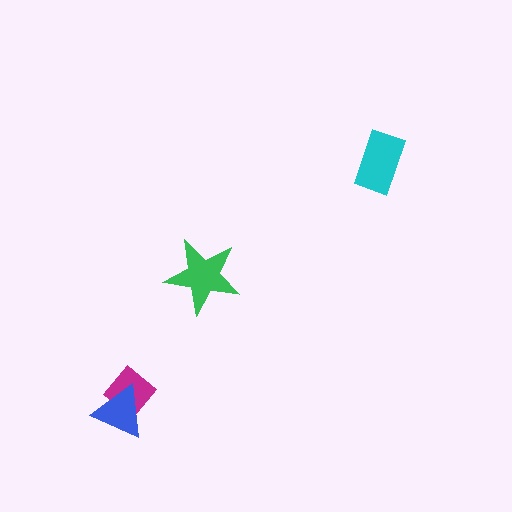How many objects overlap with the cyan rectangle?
0 objects overlap with the cyan rectangle.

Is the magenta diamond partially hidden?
Yes, it is partially covered by another shape.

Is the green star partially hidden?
No, no other shape covers it.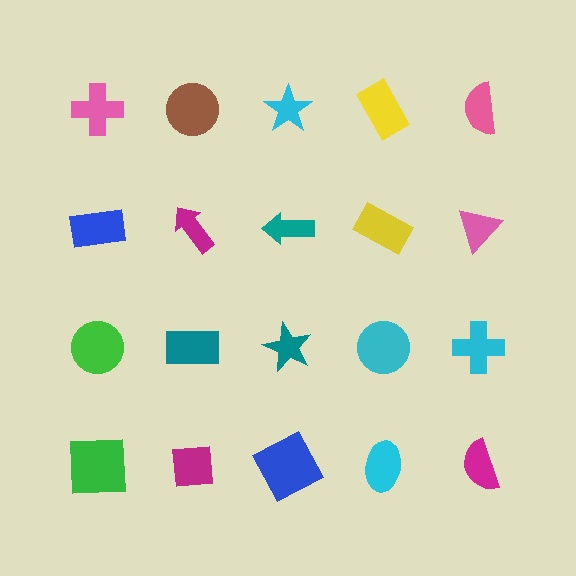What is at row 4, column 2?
A magenta square.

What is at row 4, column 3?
A blue square.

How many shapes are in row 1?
5 shapes.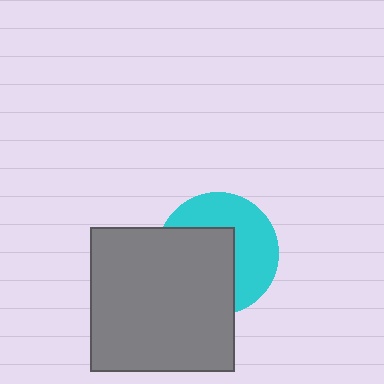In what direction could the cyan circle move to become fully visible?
The cyan circle could move toward the upper-right. That would shift it out from behind the gray square entirely.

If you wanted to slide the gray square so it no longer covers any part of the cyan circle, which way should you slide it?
Slide it toward the lower-left — that is the most direct way to separate the two shapes.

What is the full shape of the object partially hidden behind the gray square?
The partially hidden object is a cyan circle.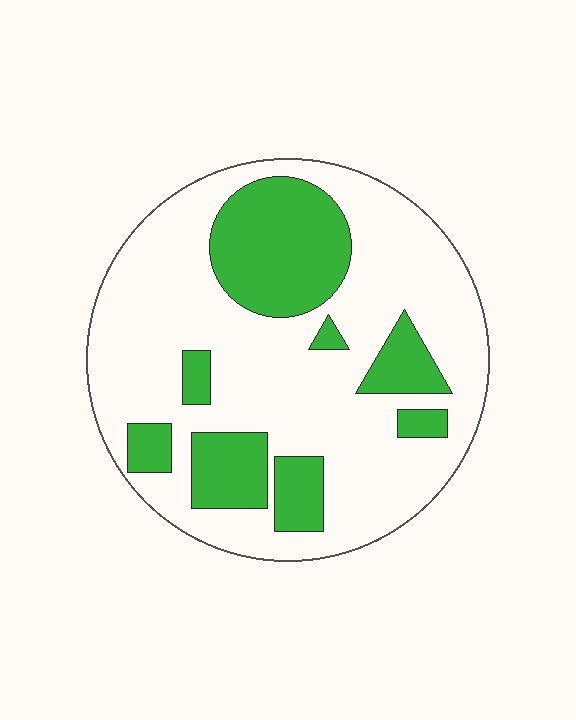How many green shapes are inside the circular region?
8.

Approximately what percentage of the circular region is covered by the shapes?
Approximately 30%.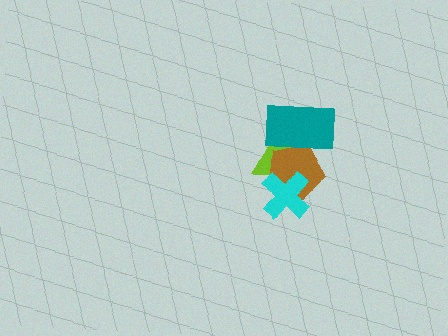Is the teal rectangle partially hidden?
No, no other shape covers it.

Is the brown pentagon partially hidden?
Yes, it is partially covered by another shape.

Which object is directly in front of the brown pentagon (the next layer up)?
The cyan cross is directly in front of the brown pentagon.